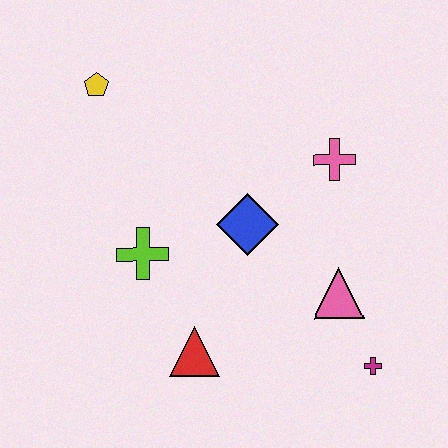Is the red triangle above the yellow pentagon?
No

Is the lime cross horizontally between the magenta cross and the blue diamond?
No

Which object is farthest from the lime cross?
The magenta cross is farthest from the lime cross.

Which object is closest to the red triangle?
The lime cross is closest to the red triangle.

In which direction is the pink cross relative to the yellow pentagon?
The pink cross is to the right of the yellow pentagon.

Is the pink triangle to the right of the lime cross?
Yes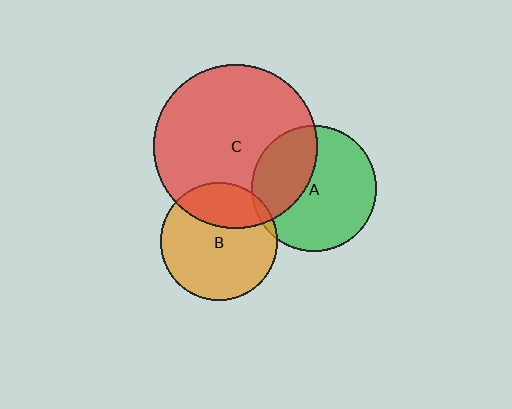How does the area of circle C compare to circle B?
Approximately 2.0 times.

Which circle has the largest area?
Circle C (red).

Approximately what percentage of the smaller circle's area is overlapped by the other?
Approximately 30%.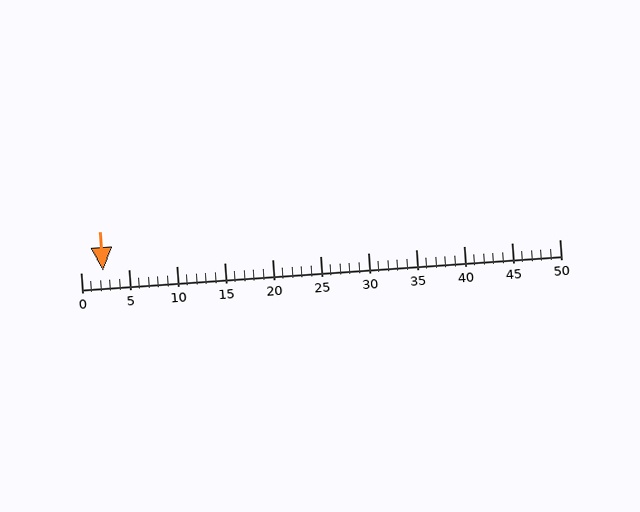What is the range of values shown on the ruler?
The ruler shows values from 0 to 50.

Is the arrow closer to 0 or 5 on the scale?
The arrow is closer to 0.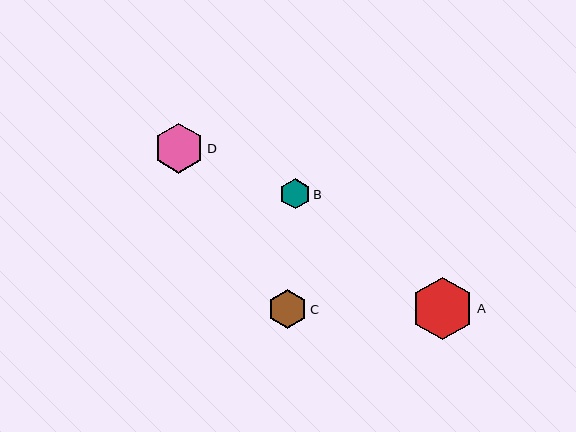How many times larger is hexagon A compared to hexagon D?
Hexagon A is approximately 1.2 times the size of hexagon D.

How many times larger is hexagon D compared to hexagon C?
Hexagon D is approximately 1.3 times the size of hexagon C.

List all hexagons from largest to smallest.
From largest to smallest: A, D, C, B.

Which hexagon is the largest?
Hexagon A is the largest with a size of approximately 62 pixels.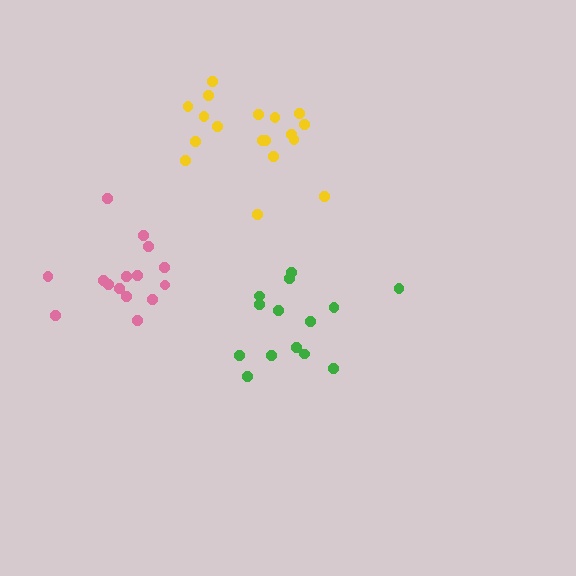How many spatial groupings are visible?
There are 3 spatial groupings.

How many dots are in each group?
Group 1: 14 dots, Group 2: 15 dots, Group 3: 18 dots (47 total).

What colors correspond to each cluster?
The clusters are colored: green, pink, yellow.